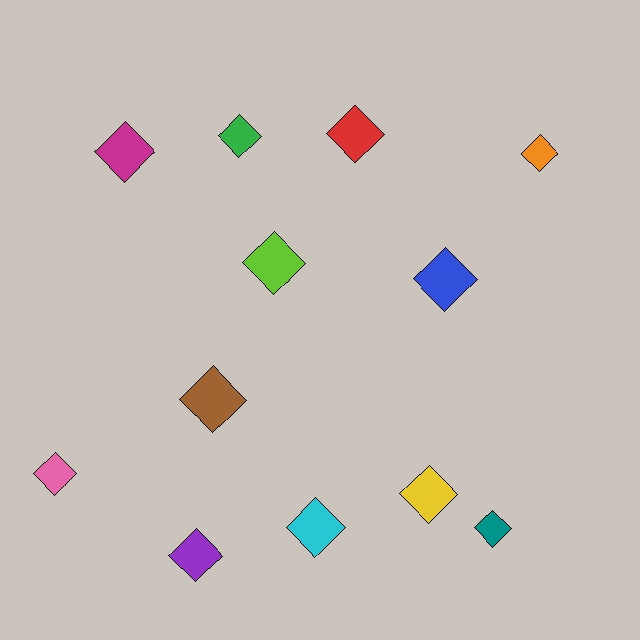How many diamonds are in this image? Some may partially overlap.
There are 12 diamonds.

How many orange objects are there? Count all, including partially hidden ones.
There is 1 orange object.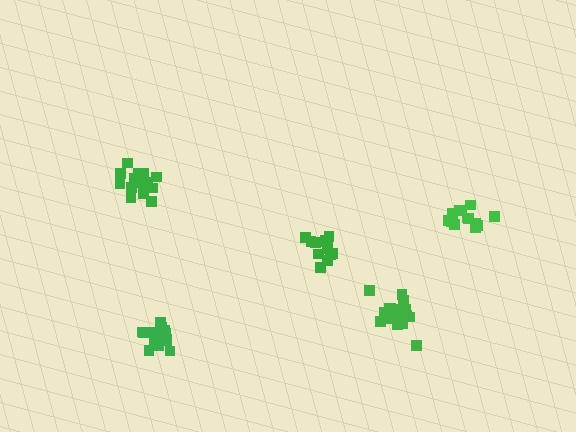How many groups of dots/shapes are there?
There are 5 groups.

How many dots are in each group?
Group 1: 18 dots, Group 2: 18 dots, Group 3: 14 dots, Group 4: 19 dots, Group 5: 14 dots (83 total).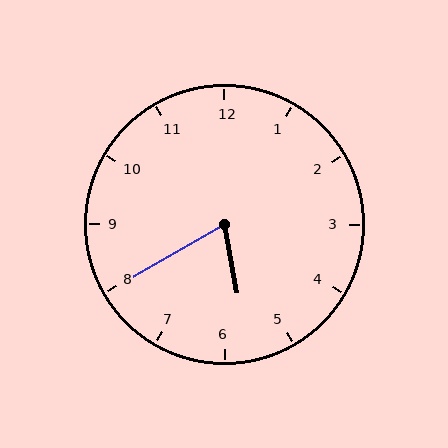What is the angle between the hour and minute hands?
Approximately 70 degrees.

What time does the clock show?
5:40.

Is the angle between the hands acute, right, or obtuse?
It is acute.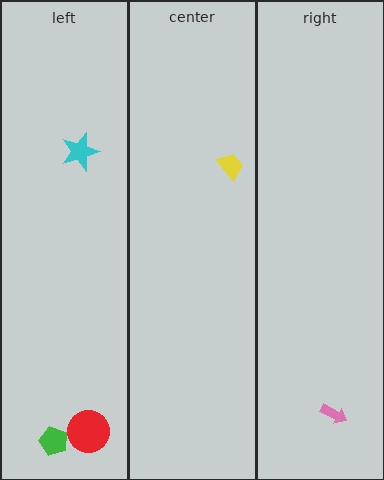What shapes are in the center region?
The yellow trapezoid.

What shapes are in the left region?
The cyan star, the green pentagon, the red circle.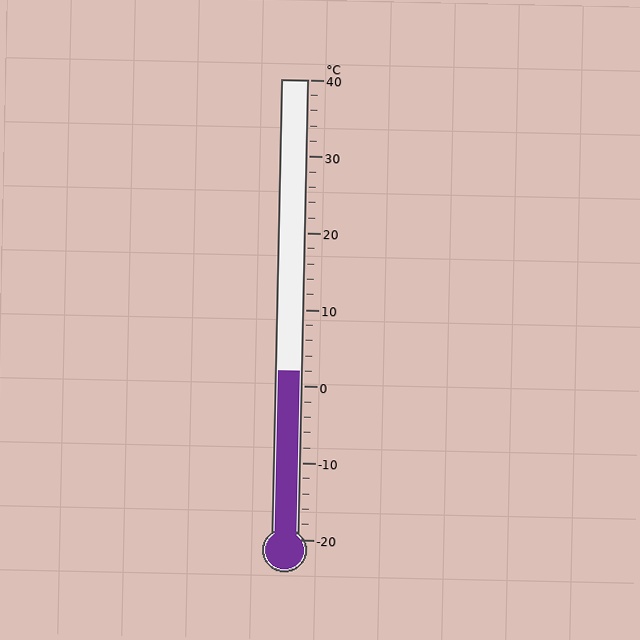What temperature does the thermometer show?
The thermometer shows approximately 2°C.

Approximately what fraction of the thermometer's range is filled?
The thermometer is filled to approximately 35% of its range.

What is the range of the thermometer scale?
The thermometer scale ranges from -20°C to 40°C.